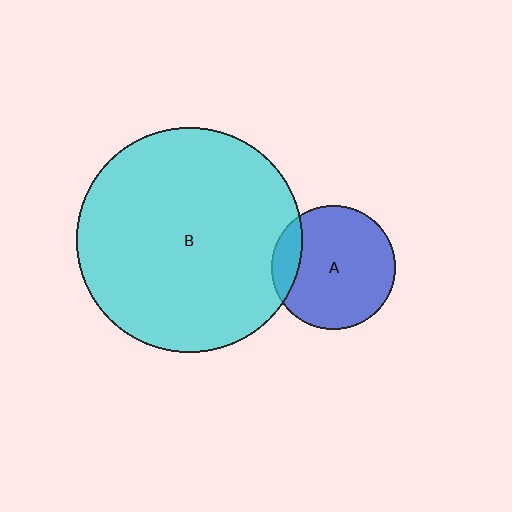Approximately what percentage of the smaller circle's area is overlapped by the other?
Approximately 15%.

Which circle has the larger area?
Circle B (cyan).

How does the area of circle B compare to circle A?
Approximately 3.3 times.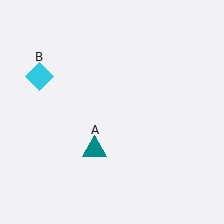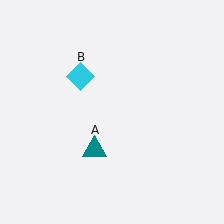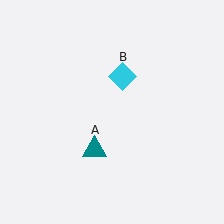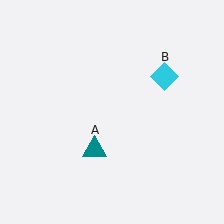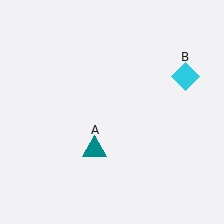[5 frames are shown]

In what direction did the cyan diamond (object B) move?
The cyan diamond (object B) moved right.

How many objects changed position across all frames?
1 object changed position: cyan diamond (object B).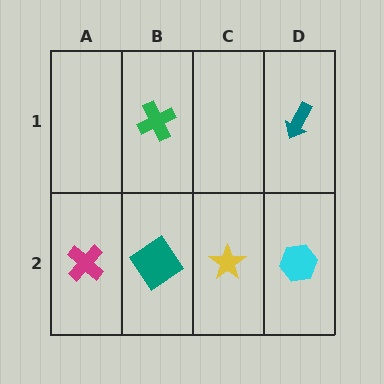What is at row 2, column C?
A yellow star.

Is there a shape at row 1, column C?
No, that cell is empty.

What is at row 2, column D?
A cyan hexagon.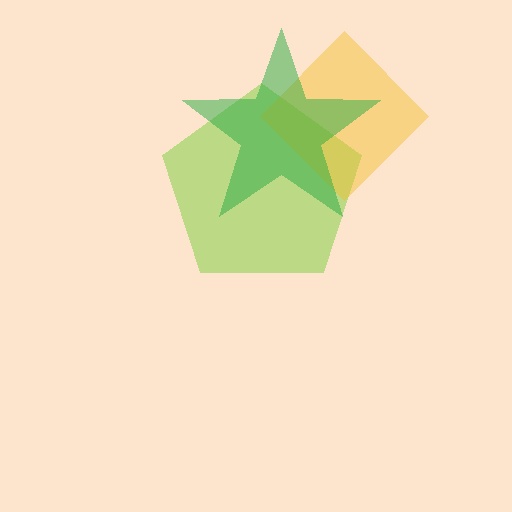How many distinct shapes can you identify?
There are 3 distinct shapes: a lime pentagon, a yellow diamond, a green star.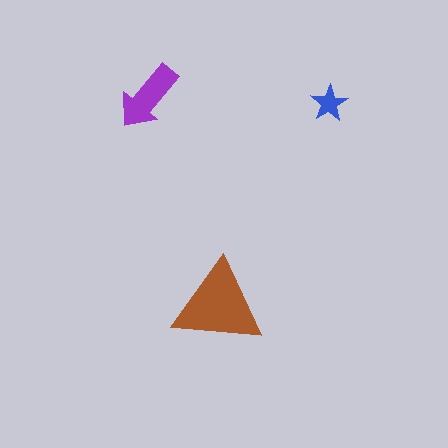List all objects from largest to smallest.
The brown triangle, the purple arrow, the blue star.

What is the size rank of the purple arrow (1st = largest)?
2nd.